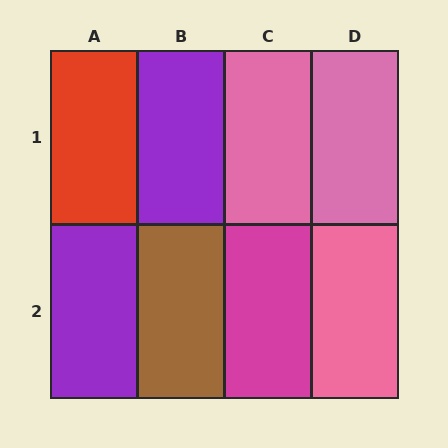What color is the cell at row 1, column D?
Pink.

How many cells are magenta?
1 cell is magenta.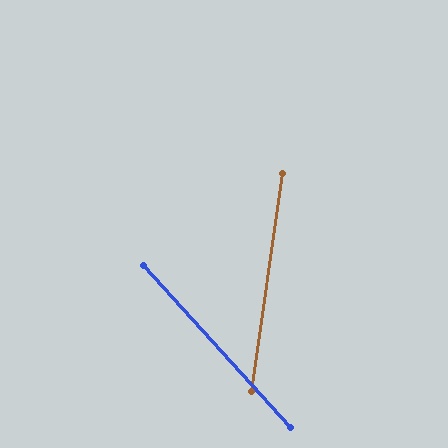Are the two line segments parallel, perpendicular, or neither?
Neither parallel nor perpendicular — they differ by about 50°.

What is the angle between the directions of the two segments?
Approximately 50 degrees.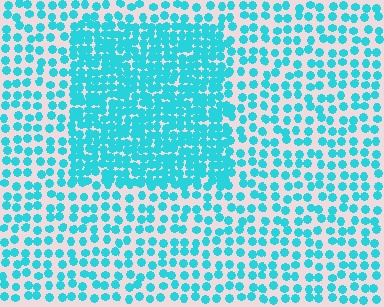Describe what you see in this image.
The image contains small cyan elements arranged at two different densities. A rectangle-shaped region is visible where the elements are more densely packed than the surrounding area.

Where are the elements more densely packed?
The elements are more densely packed inside the rectangle boundary.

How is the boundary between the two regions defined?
The boundary is defined by a change in element density (approximately 2.1x ratio). All elements are the same color, size, and shape.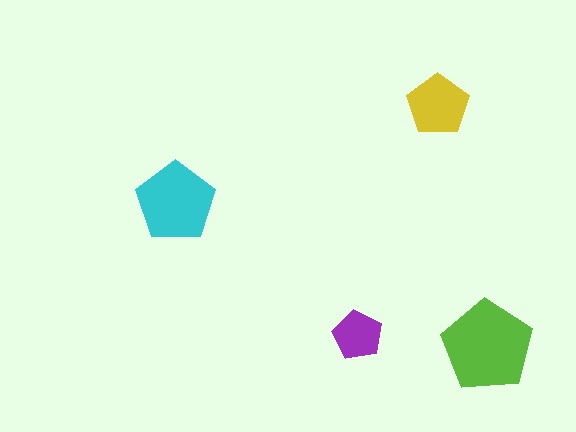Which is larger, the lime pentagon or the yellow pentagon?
The lime one.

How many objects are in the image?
There are 4 objects in the image.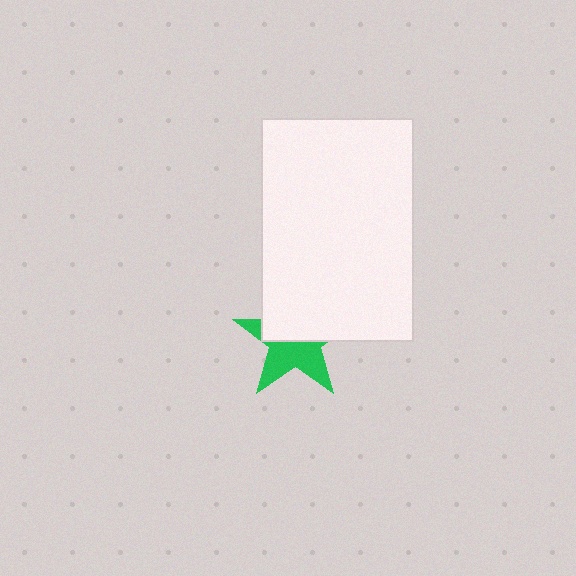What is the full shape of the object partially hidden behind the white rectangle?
The partially hidden object is a green star.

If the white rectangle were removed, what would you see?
You would see the complete green star.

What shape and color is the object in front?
The object in front is a white rectangle.